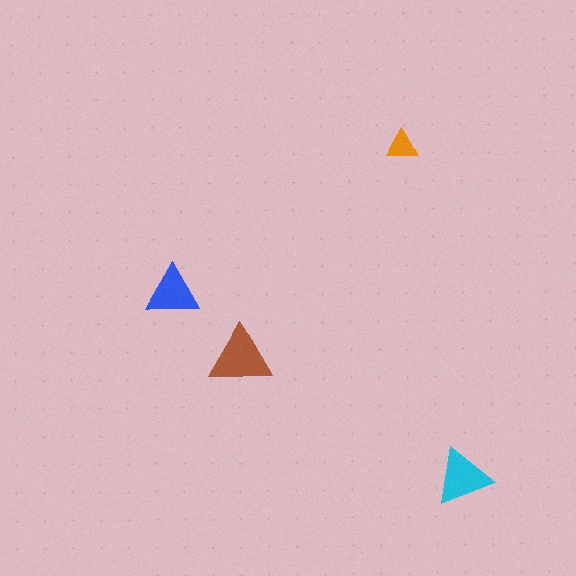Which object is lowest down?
The cyan triangle is bottommost.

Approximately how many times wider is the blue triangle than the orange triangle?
About 1.5 times wider.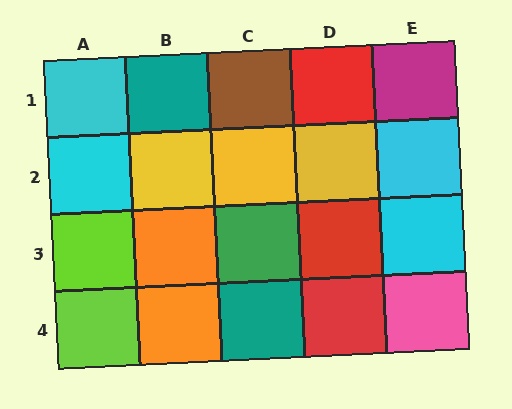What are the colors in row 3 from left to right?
Lime, orange, green, red, cyan.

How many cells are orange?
2 cells are orange.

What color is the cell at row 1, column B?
Teal.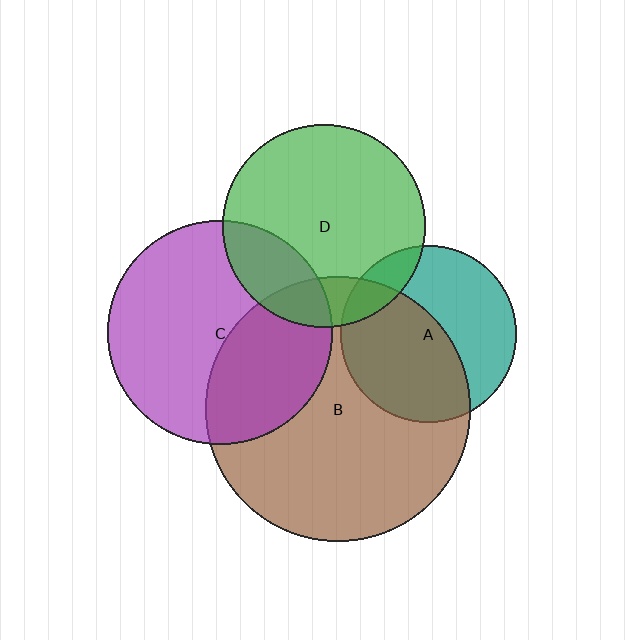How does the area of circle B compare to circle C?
Approximately 1.4 times.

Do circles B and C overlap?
Yes.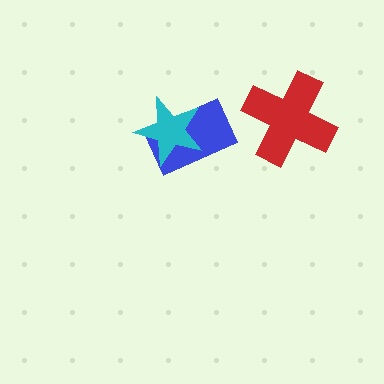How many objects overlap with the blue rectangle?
1 object overlaps with the blue rectangle.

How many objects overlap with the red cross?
0 objects overlap with the red cross.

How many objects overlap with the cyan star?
1 object overlaps with the cyan star.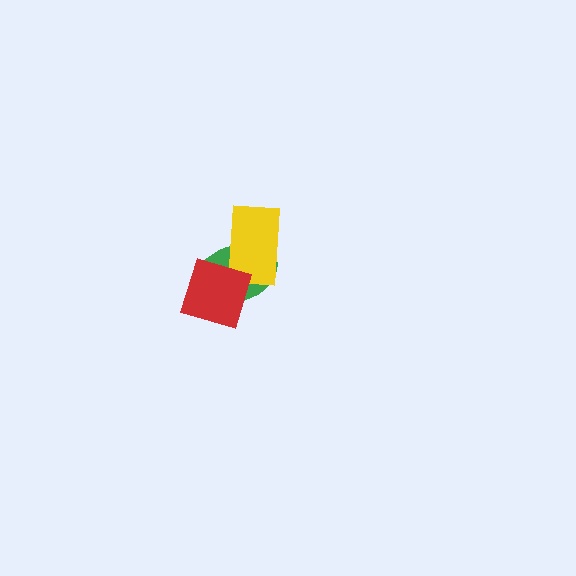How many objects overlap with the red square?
1 object overlaps with the red square.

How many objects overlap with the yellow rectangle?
1 object overlaps with the yellow rectangle.